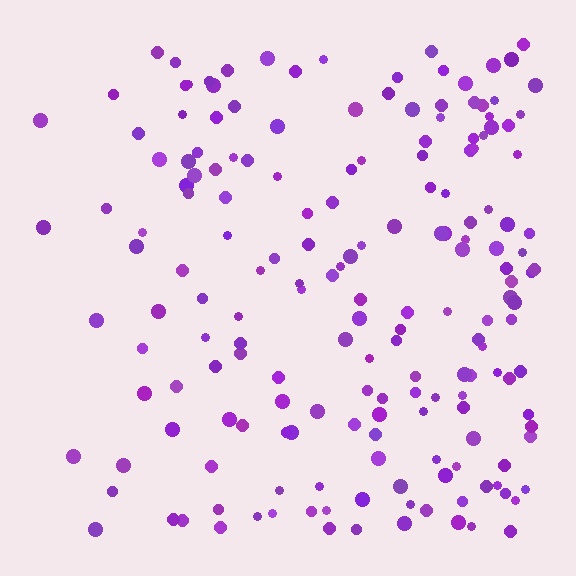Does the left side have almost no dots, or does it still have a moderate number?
Still a moderate number, just noticeably fewer than the right.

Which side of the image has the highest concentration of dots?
The right.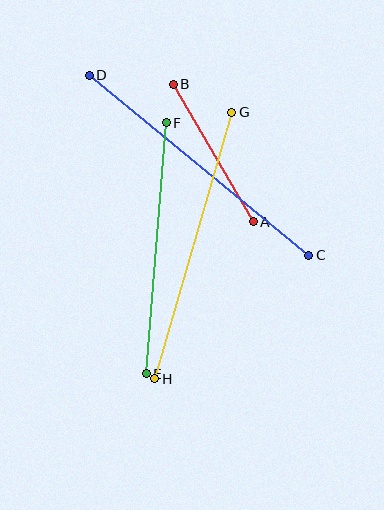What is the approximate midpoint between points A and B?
The midpoint is at approximately (213, 153) pixels.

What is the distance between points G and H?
The distance is approximately 277 pixels.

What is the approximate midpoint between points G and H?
The midpoint is at approximately (193, 246) pixels.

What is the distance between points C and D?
The distance is approximately 284 pixels.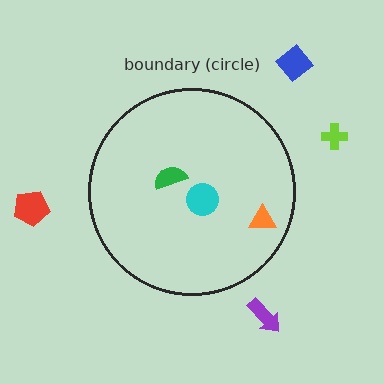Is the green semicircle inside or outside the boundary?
Inside.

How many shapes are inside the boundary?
3 inside, 4 outside.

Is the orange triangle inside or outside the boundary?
Inside.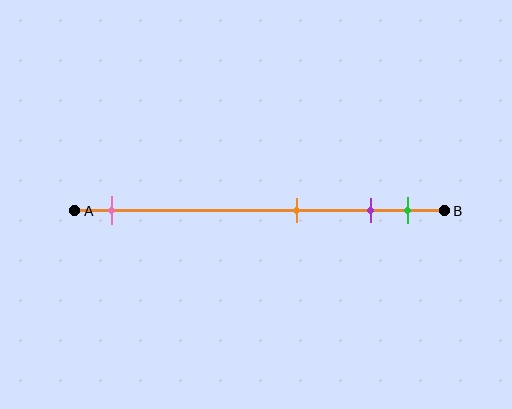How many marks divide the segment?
There are 4 marks dividing the segment.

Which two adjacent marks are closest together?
The purple and green marks are the closest adjacent pair.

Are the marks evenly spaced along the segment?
No, the marks are not evenly spaced.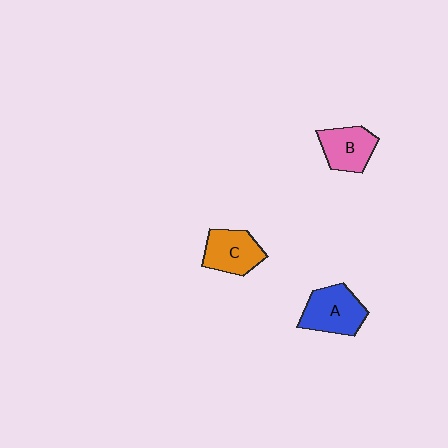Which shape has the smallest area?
Shape B (pink).